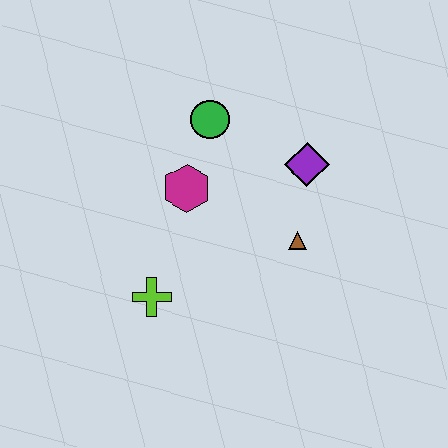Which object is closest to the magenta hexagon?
The green circle is closest to the magenta hexagon.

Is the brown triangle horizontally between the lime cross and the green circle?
No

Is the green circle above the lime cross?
Yes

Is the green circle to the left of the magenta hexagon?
No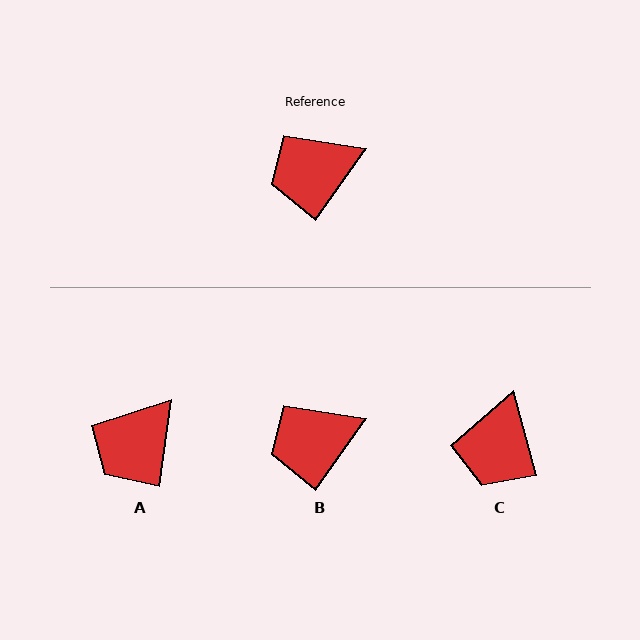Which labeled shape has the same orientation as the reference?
B.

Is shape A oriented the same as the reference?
No, it is off by about 27 degrees.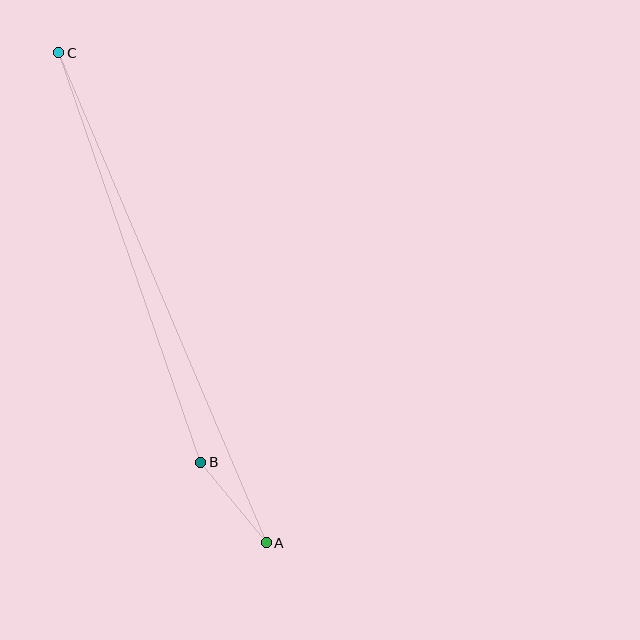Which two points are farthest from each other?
Points A and C are farthest from each other.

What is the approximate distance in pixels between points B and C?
The distance between B and C is approximately 433 pixels.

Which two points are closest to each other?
Points A and B are closest to each other.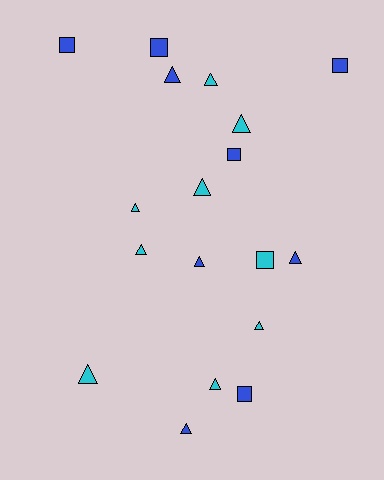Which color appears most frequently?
Blue, with 9 objects.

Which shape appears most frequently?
Triangle, with 12 objects.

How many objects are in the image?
There are 18 objects.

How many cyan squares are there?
There is 1 cyan square.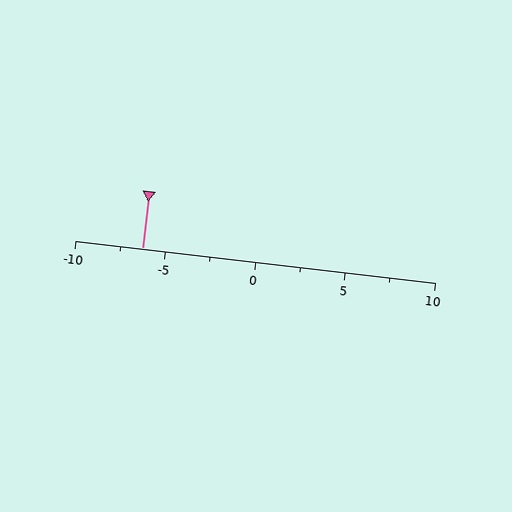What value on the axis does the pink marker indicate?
The marker indicates approximately -6.2.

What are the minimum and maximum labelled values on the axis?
The axis runs from -10 to 10.